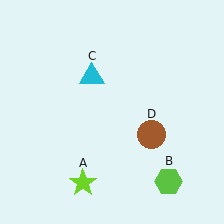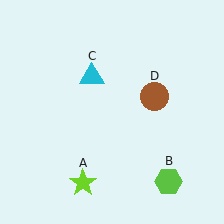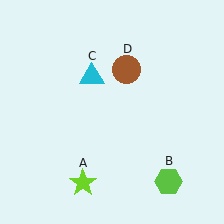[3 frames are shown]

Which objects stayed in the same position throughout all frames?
Lime star (object A) and lime hexagon (object B) and cyan triangle (object C) remained stationary.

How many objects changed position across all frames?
1 object changed position: brown circle (object D).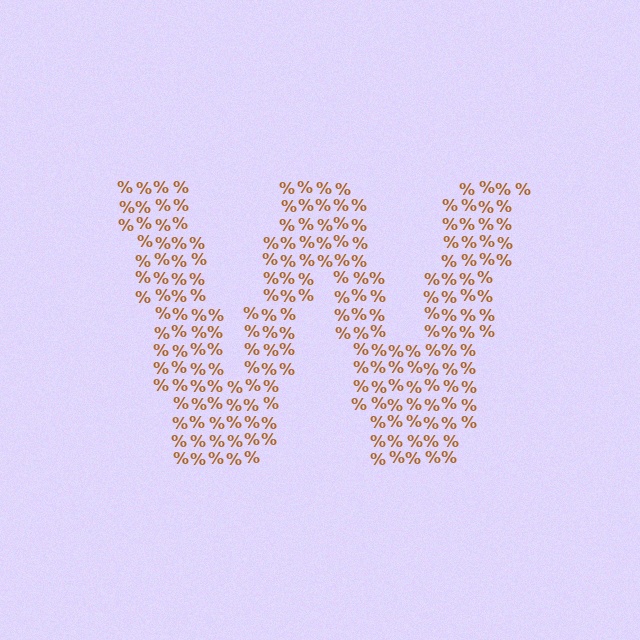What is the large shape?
The large shape is the letter W.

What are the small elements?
The small elements are percent signs.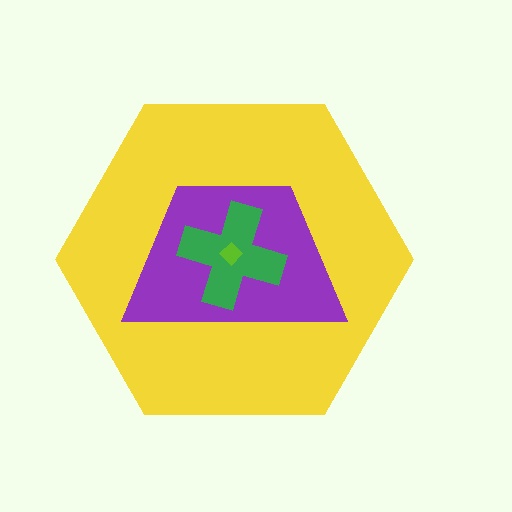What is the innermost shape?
The lime diamond.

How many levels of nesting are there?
4.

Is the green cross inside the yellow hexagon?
Yes.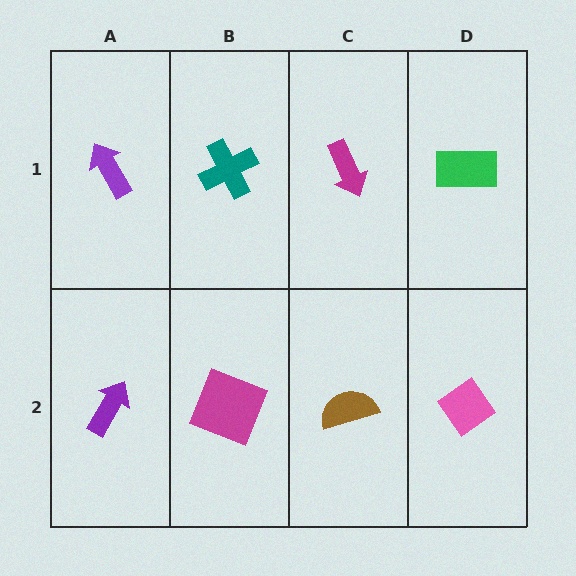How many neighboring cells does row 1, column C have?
3.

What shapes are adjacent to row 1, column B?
A magenta square (row 2, column B), a purple arrow (row 1, column A), a magenta arrow (row 1, column C).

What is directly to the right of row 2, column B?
A brown semicircle.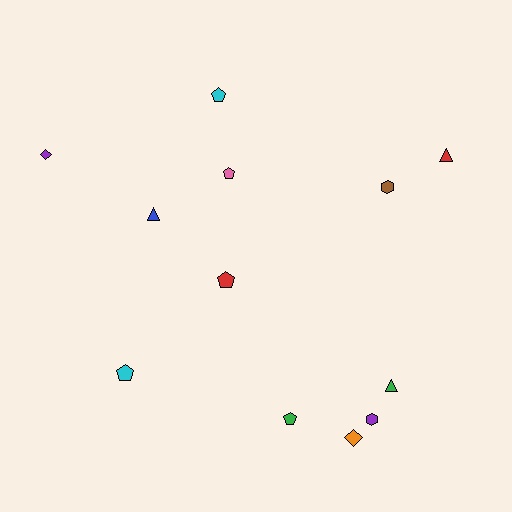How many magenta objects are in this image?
There are no magenta objects.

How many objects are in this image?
There are 12 objects.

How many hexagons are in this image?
There are 2 hexagons.